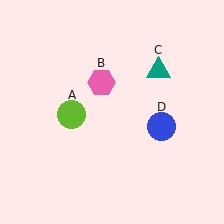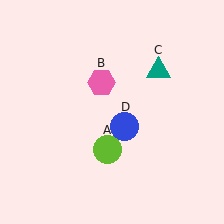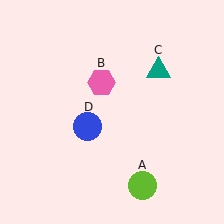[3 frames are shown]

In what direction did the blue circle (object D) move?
The blue circle (object D) moved left.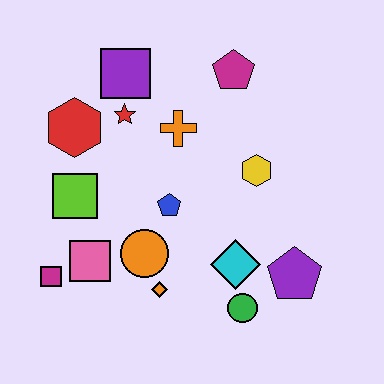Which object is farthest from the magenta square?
The magenta pentagon is farthest from the magenta square.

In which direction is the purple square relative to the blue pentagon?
The purple square is above the blue pentagon.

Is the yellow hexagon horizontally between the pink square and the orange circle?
No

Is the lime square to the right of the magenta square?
Yes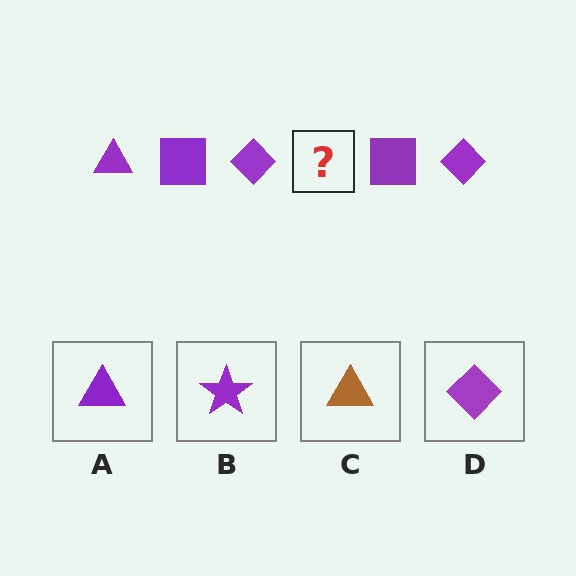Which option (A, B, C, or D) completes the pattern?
A.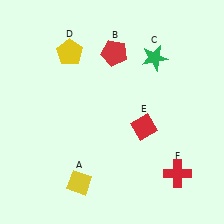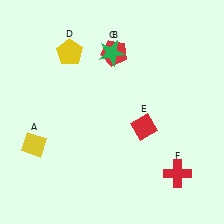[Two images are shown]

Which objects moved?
The objects that moved are: the yellow diamond (A), the green star (C).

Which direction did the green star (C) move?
The green star (C) moved left.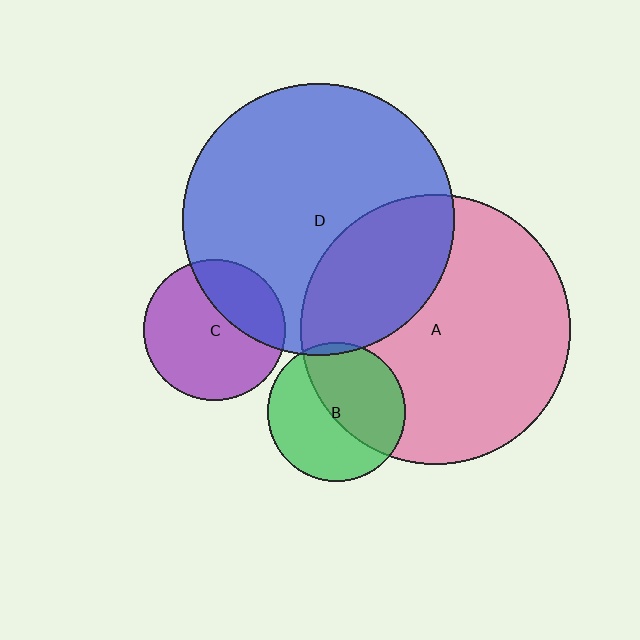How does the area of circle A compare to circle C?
Approximately 3.6 times.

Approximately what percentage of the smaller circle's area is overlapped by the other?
Approximately 5%.